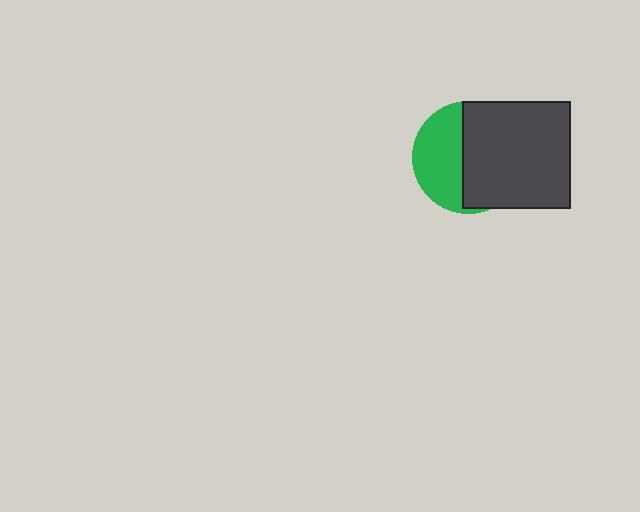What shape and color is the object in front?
The object in front is a dark gray square.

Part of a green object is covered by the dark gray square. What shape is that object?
It is a circle.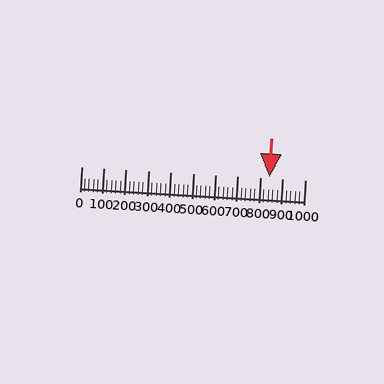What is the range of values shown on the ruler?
The ruler shows values from 0 to 1000.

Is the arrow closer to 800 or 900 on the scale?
The arrow is closer to 800.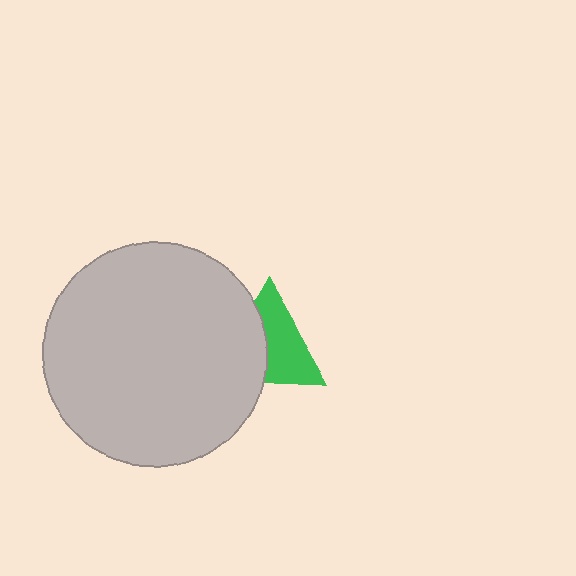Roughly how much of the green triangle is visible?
About half of it is visible (roughly 56%).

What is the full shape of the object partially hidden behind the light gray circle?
The partially hidden object is a green triangle.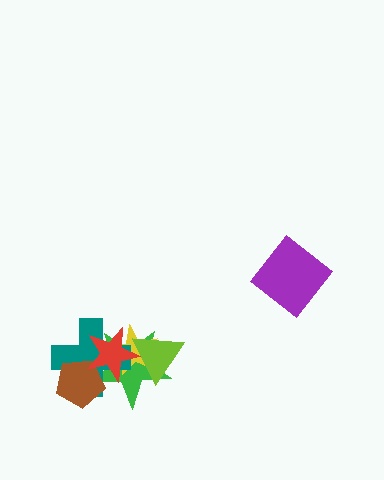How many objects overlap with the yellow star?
4 objects overlap with the yellow star.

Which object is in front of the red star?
The lime triangle is in front of the red star.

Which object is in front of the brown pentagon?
The red star is in front of the brown pentagon.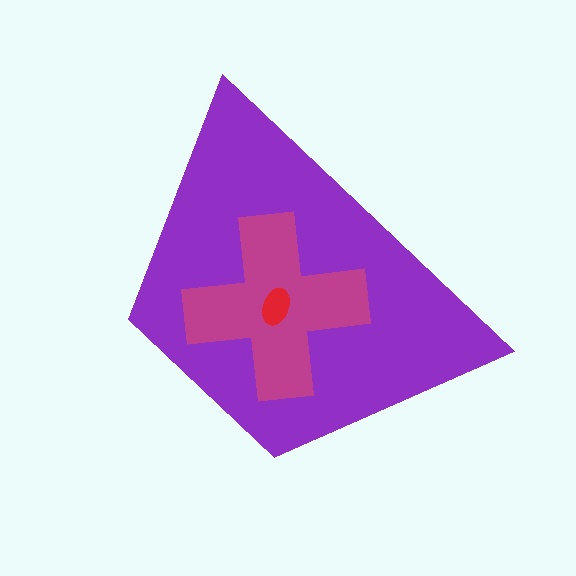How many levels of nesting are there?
3.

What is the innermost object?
The red ellipse.